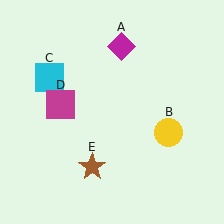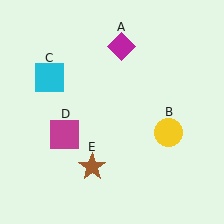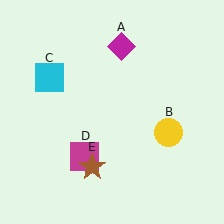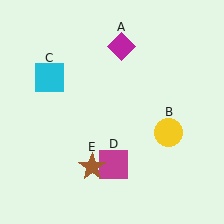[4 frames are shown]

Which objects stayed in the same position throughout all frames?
Magenta diamond (object A) and yellow circle (object B) and cyan square (object C) and brown star (object E) remained stationary.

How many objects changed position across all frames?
1 object changed position: magenta square (object D).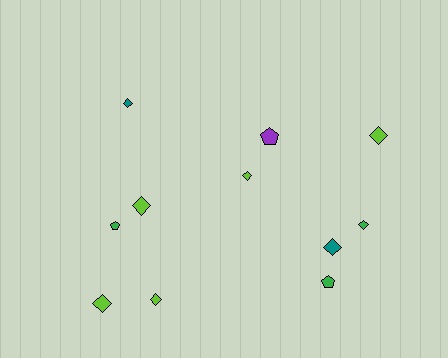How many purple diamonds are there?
There are no purple diamonds.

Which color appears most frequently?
Lime, with 5 objects.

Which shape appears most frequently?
Diamond, with 8 objects.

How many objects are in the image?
There are 11 objects.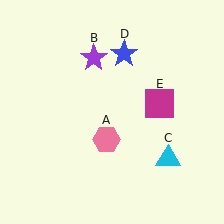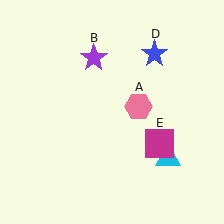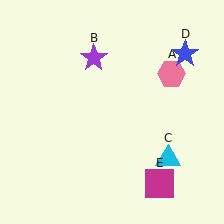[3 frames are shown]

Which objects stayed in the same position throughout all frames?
Purple star (object B) and cyan triangle (object C) remained stationary.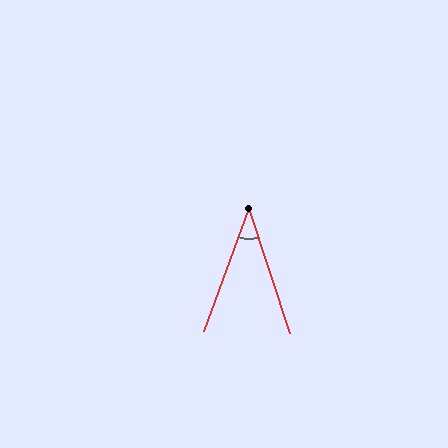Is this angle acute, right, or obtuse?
It is acute.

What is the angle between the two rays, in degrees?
Approximately 38 degrees.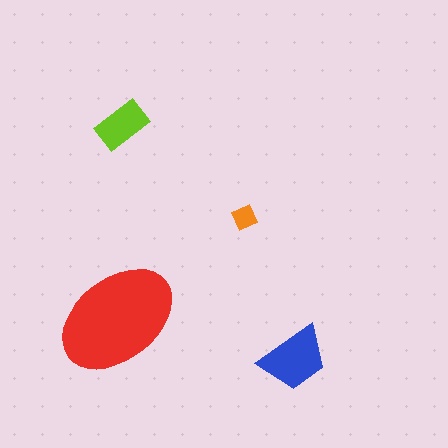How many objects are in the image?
There are 4 objects in the image.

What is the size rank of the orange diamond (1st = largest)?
4th.